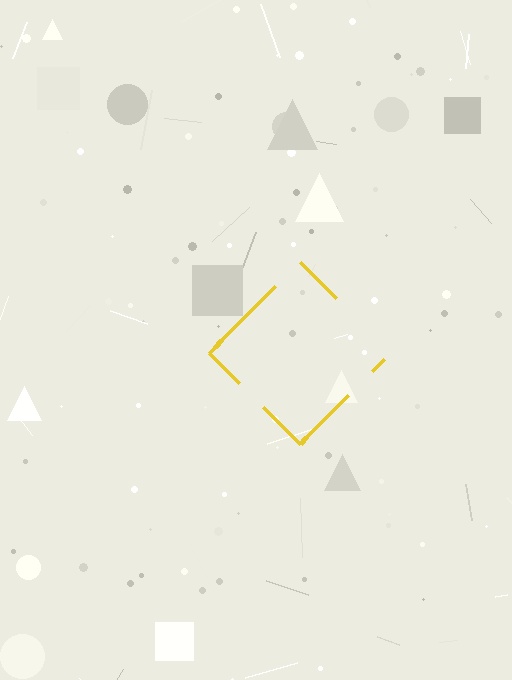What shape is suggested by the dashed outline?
The dashed outline suggests a diamond.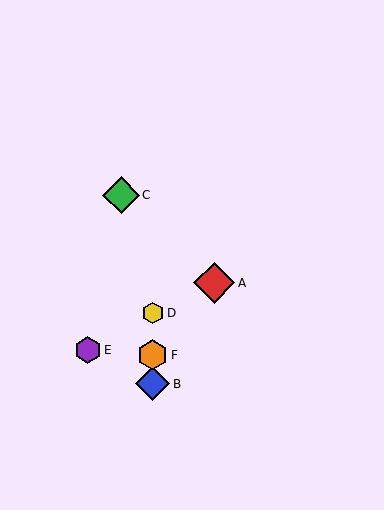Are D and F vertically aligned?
Yes, both are at x≈153.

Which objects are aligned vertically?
Objects B, D, F are aligned vertically.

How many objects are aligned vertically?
3 objects (B, D, F) are aligned vertically.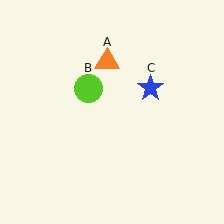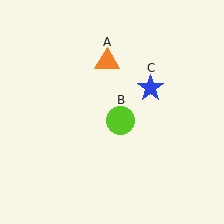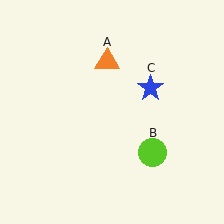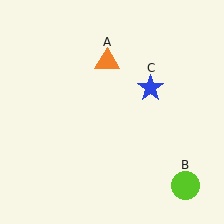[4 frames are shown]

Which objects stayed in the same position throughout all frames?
Orange triangle (object A) and blue star (object C) remained stationary.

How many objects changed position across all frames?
1 object changed position: lime circle (object B).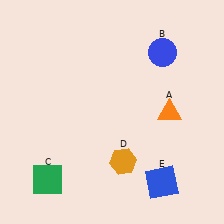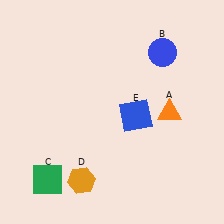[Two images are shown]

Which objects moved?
The objects that moved are: the orange hexagon (D), the blue square (E).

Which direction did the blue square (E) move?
The blue square (E) moved up.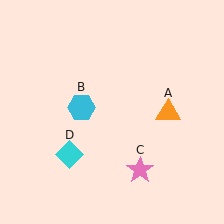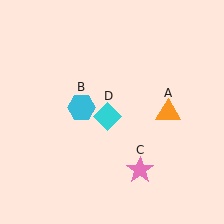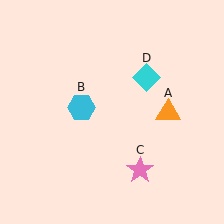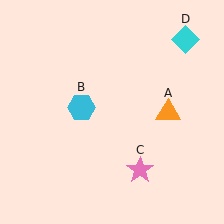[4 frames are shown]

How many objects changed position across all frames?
1 object changed position: cyan diamond (object D).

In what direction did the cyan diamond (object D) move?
The cyan diamond (object D) moved up and to the right.